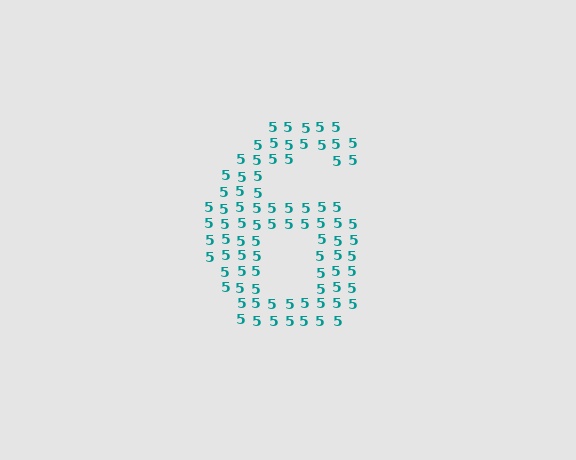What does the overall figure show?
The overall figure shows the digit 6.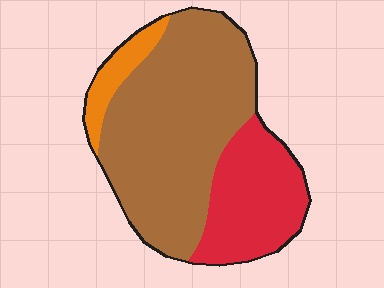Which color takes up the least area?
Orange, at roughly 10%.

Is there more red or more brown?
Brown.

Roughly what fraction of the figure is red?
Red takes up between a sixth and a third of the figure.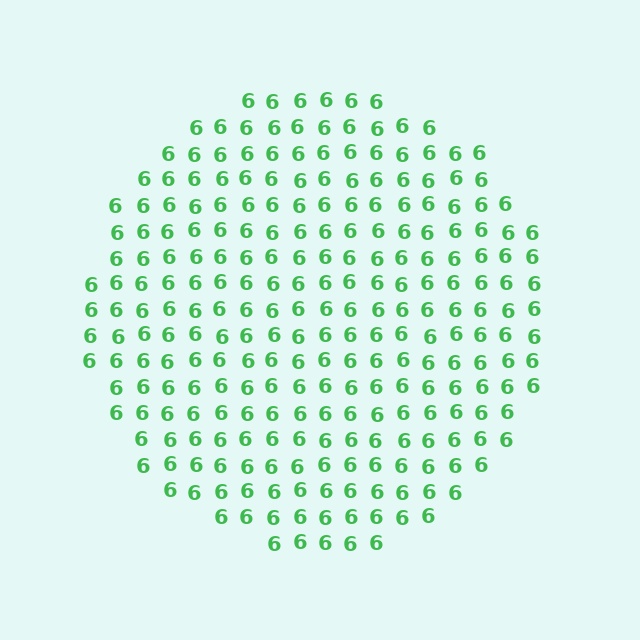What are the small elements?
The small elements are digit 6's.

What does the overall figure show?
The overall figure shows a circle.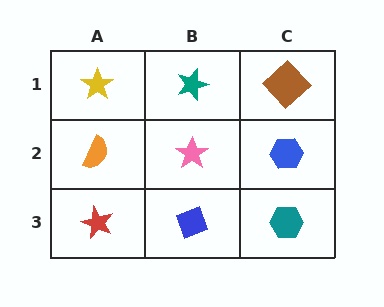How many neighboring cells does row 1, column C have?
2.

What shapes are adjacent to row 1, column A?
An orange semicircle (row 2, column A), a teal star (row 1, column B).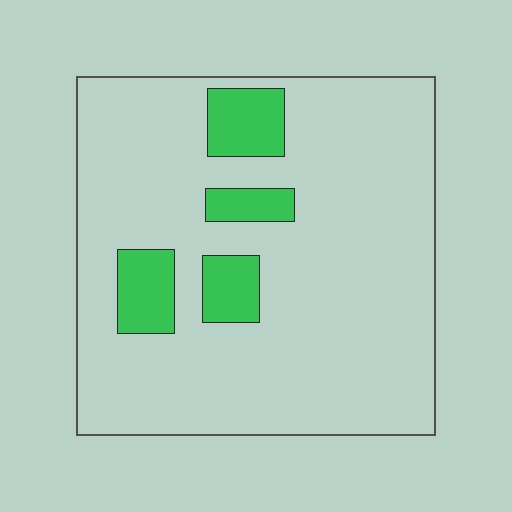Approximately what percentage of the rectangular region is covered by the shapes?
Approximately 15%.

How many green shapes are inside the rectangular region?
4.